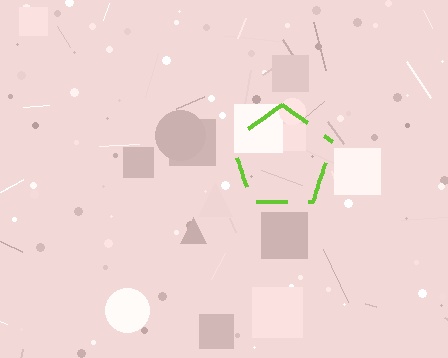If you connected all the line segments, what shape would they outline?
They would outline a pentagon.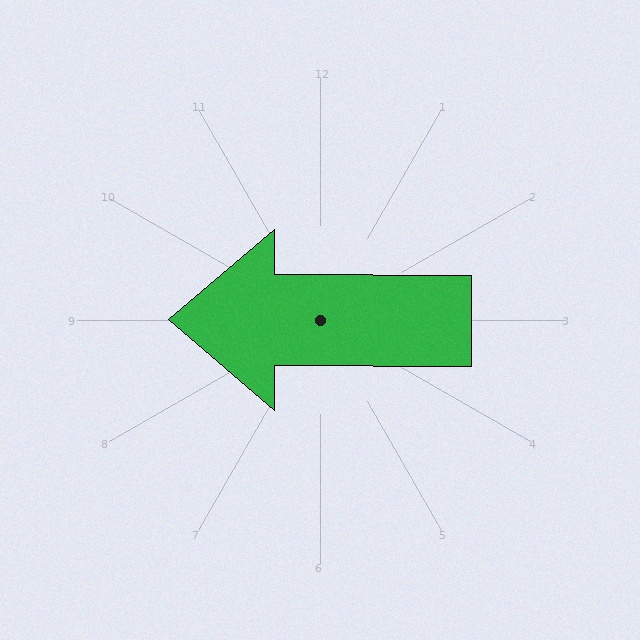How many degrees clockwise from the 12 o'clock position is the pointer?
Approximately 270 degrees.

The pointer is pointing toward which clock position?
Roughly 9 o'clock.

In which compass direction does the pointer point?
West.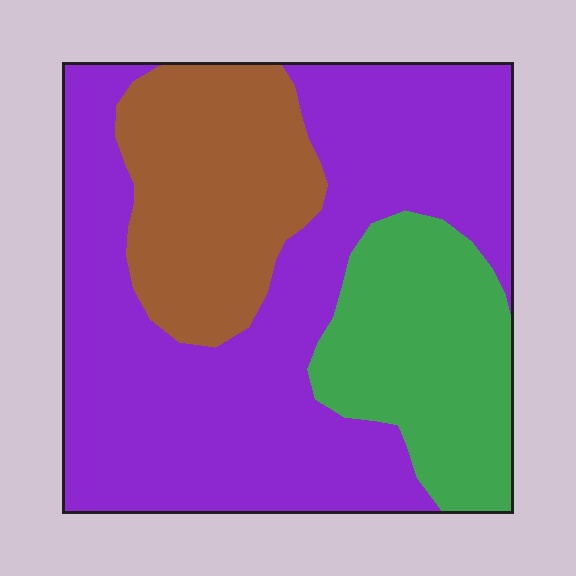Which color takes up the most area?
Purple, at roughly 55%.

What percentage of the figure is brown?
Brown takes up about one fifth (1/5) of the figure.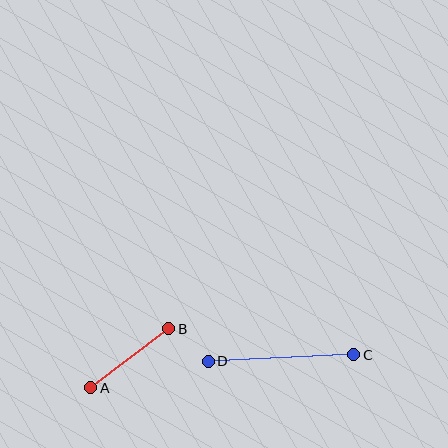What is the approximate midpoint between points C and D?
The midpoint is at approximately (281, 358) pixels.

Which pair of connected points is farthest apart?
Points C and D are farthest apart.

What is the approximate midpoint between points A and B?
The midpoint is at approximately (130, 358) pixels.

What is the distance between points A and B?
The distance is approximately 98 pixels.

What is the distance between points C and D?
The distance is approximately 146 pixels.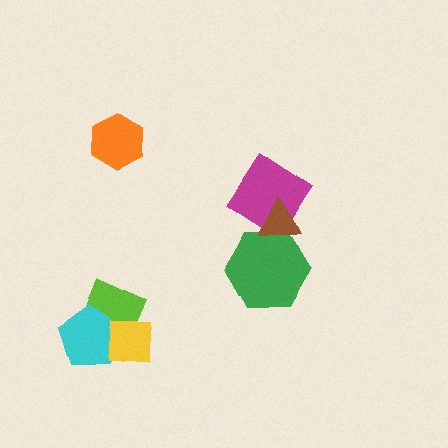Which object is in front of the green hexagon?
The brown triangle is in front of the green hexagon.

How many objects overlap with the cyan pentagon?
2 objects overlap with the cyan pentagon.